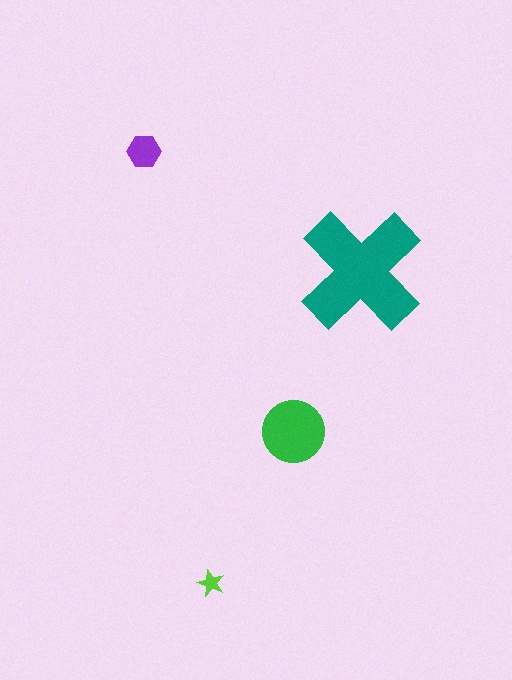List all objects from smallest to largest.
The lime star, the purple hexagon, the green circle, the teal cross.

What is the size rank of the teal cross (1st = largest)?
1st.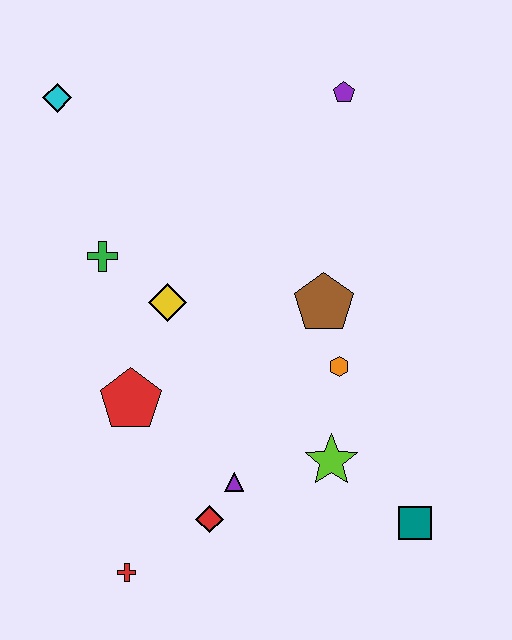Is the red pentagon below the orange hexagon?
Yes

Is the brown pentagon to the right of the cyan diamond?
Yes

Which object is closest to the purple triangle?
The red diamond is closest to the purple triangle.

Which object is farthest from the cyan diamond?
The teal square is farthest from the cyan diamond.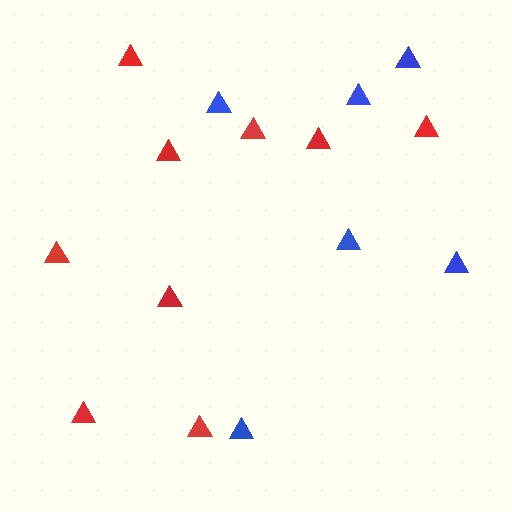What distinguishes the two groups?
There are 2 groups: one group of blue triangles (6) and one group of red triangles (9).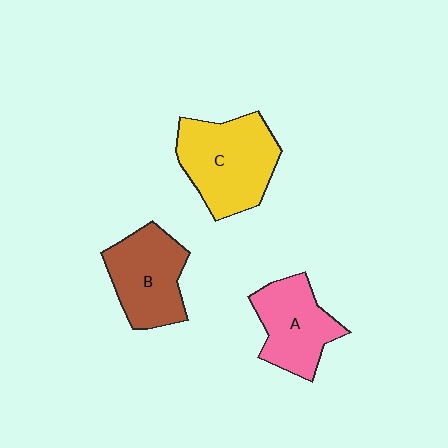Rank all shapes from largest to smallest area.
From largest to smallest: C (yellow), B (brown), A (pink).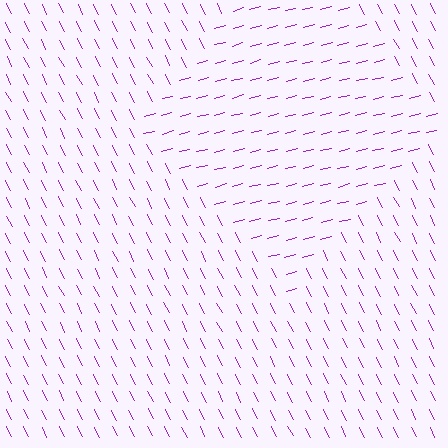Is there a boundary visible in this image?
Yes, there is a texture boundary formed by a change in line orientation.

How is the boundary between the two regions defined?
The boundary is defined purely by a change in line orientation (approximately 78 degrees difference). All lines are the same color and thickness.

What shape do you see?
I see a diamond.